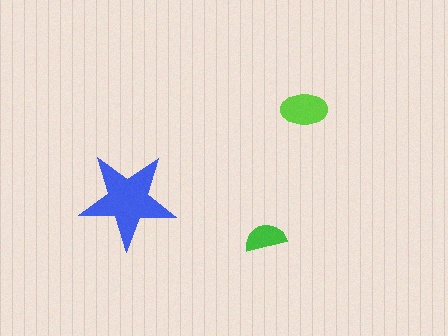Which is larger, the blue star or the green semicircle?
The blue star.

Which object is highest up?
The lime ellipse is topmost.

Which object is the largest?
The blue star.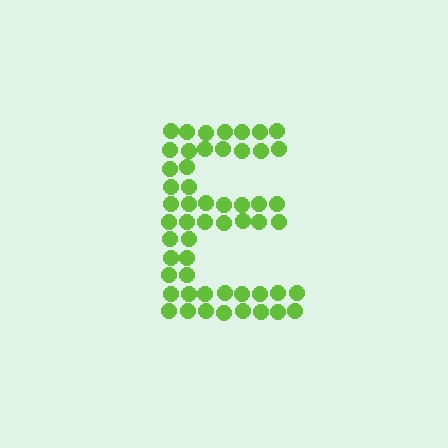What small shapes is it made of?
It is made of small circles.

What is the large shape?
The large shape is the letter E.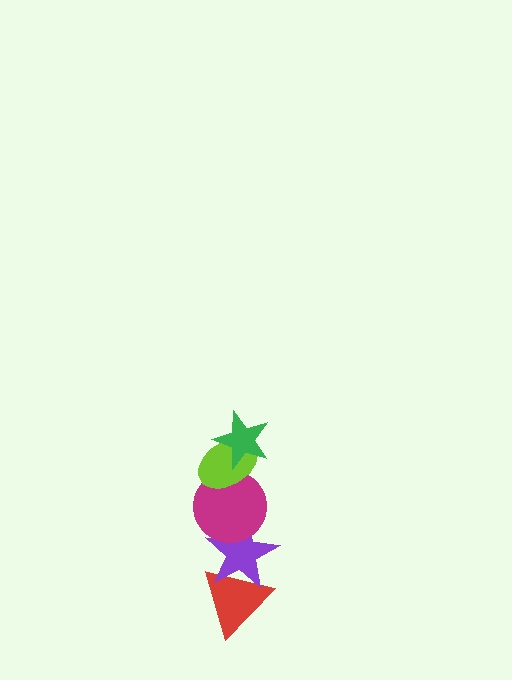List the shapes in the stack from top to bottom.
From top to bottom: the green star, the lime ellipse, the magenta circle, the purple star, the red triangle.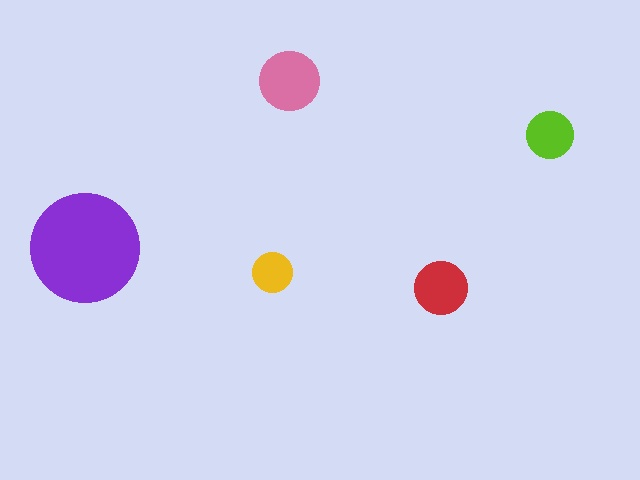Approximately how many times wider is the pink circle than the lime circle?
About 1.5 times wider.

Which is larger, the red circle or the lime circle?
The red one.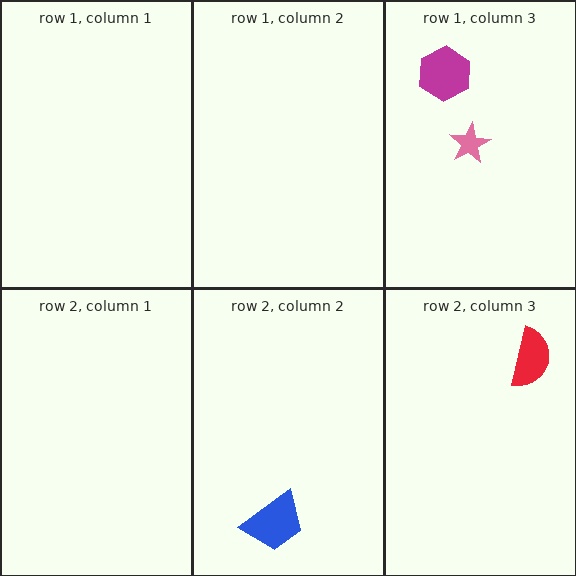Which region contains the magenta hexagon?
The row 1, column 3 region.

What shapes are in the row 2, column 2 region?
The blue trapezoid.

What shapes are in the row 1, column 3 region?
The magenta hexagon, the pink star.